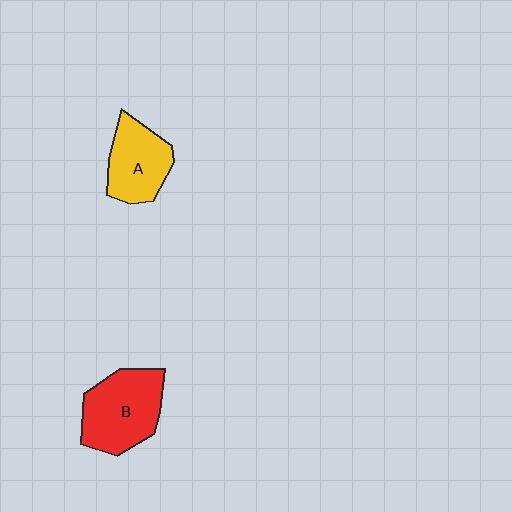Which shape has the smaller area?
Shape A (yellow).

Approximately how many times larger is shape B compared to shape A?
Approximately 1.3 times.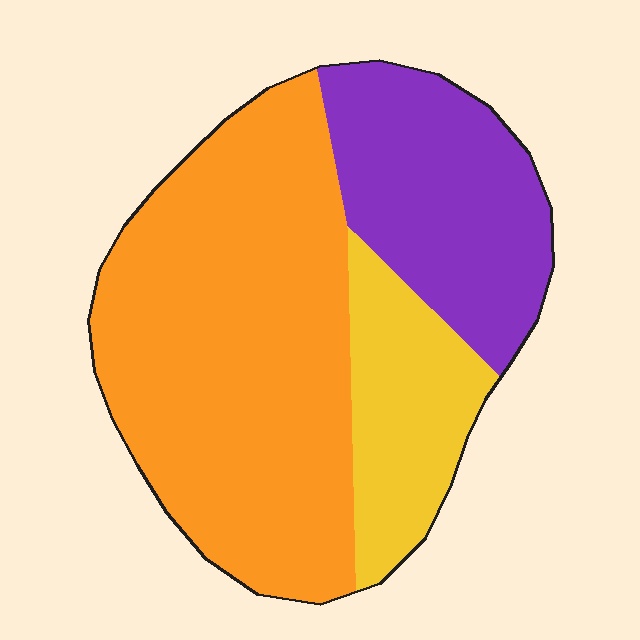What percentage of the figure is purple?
Purple takes up about one quarter (1/4) of the figure.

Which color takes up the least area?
Yellow, at roughly 15%.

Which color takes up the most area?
Orange, at roughly 55%.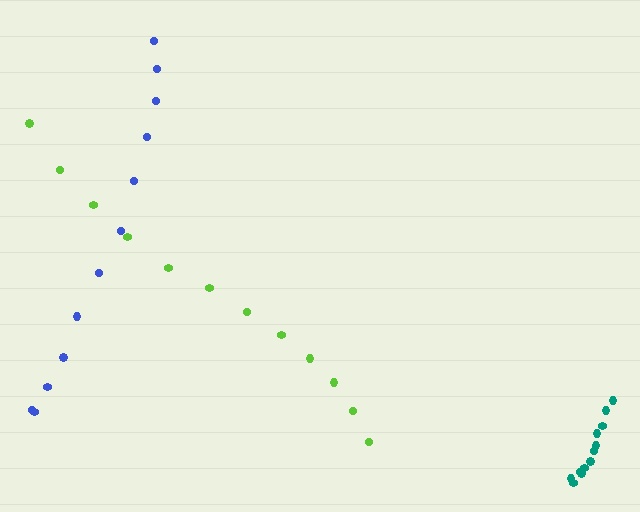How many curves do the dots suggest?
There are 3 distinct paths.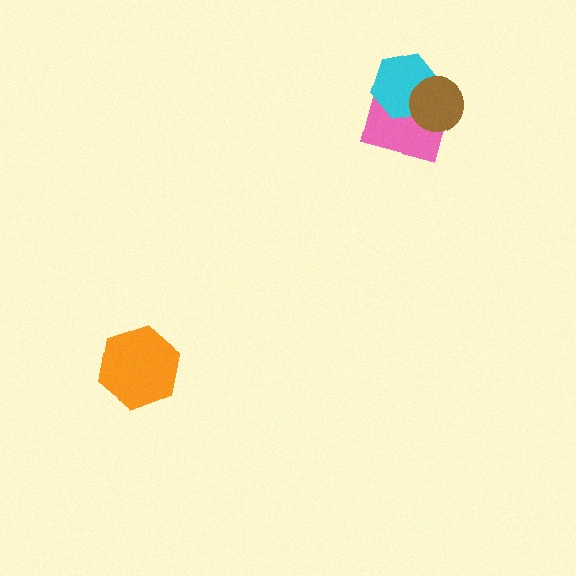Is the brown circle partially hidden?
No, no other shape covers it.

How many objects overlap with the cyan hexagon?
2 objects overlap with the cyan hexagon.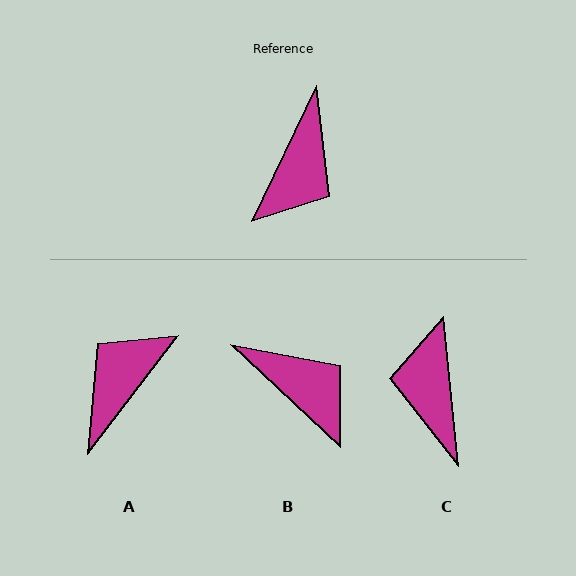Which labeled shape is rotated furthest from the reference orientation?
A, about 168 degrees away.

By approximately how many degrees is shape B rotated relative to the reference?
Approximately 73 degrees counter-clockwise.